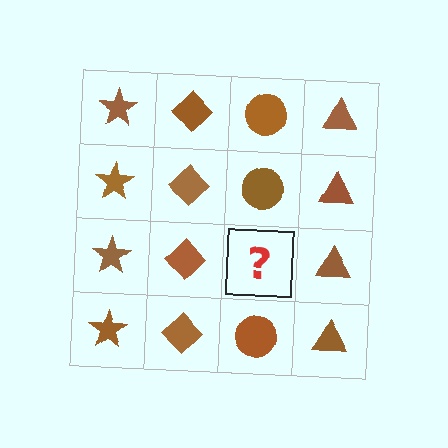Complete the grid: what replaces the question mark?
The question mark should be replaced with a brown circle.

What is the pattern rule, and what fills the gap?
The rule is that each column has a consistent shape. The gap should be filled with a brown circle.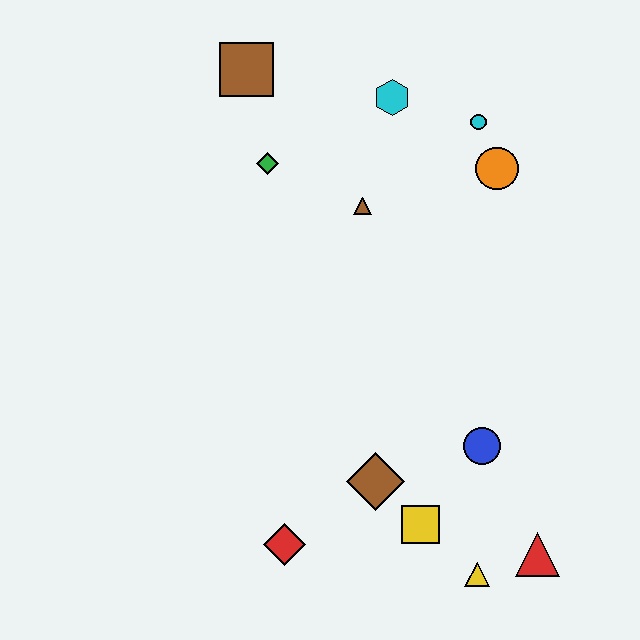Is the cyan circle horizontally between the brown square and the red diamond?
No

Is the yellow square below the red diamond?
No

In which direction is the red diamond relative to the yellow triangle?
The red diamond is to the left of the yellow triangle.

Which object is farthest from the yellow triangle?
The brown square is farthest from the yellow triangle.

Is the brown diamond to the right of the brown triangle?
Yes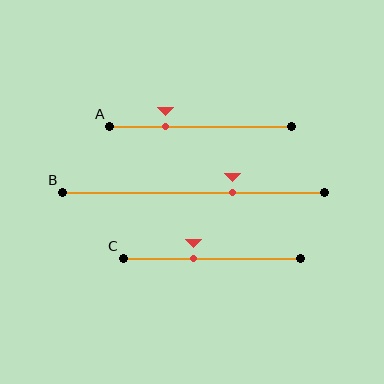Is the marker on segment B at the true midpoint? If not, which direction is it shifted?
No, the marker on segment B is shifted to the right by about 15% of the segment length.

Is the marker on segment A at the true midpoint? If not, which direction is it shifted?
No, the marker on segment A is shifted to the left by about 19% of the segment length.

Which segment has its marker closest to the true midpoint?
Segment C has its marker closest to the true midpoint.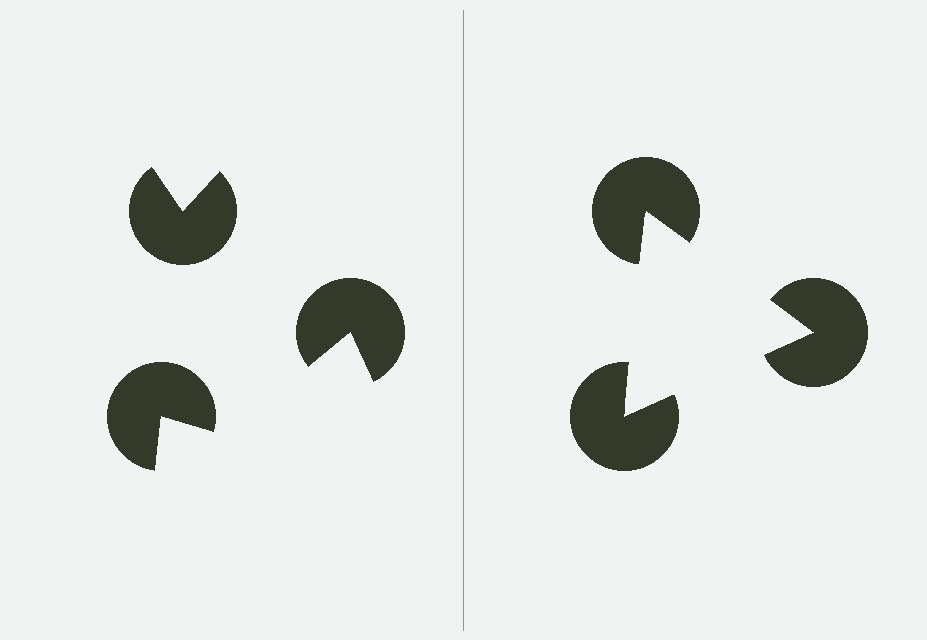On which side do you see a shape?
An illusory triangle appears on the right side. On the left side the wedge cuts are rotated, so no coherent shape forms.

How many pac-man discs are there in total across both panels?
6 — 3 on each side.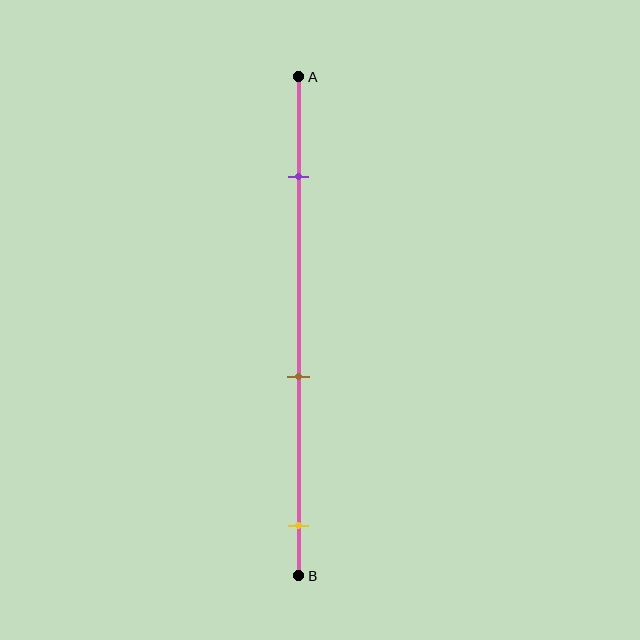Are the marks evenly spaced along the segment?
Yes, the marks are approximately evenly spaced.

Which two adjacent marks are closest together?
The brown and yellow marks are the closest adjacent pair.